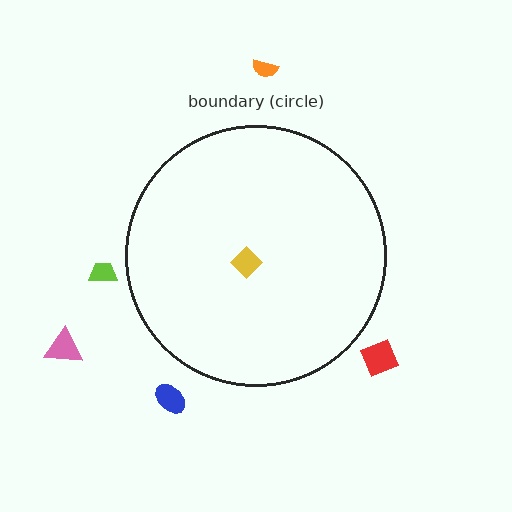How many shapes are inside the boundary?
1 inside, 5 outside.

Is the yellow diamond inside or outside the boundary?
Inside.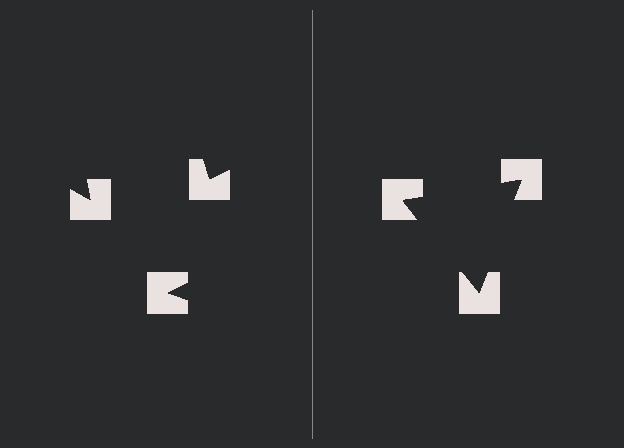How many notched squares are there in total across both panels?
6 — 3 on each side.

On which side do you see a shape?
An illusory triangle appears on the right side. On the left side the wedge cuts are rotated, so no coherent shape forms.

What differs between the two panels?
The notched squares are positioned identically on both sides; only the wedge orientations differ. On the right they align to a triangle; on the left they are misaligned.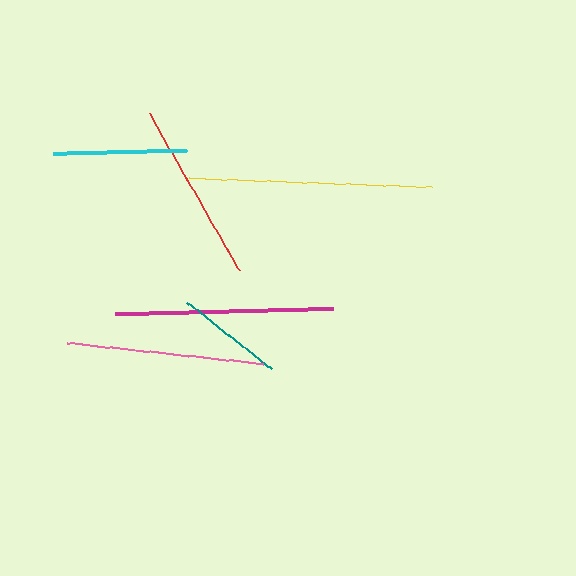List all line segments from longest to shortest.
From longest to shortest: yellow, magenta, pink, red, cyan, teal.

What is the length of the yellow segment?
The yellow segment is approximately 243 pixels long.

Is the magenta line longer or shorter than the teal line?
The magenta line is longer than the teal line.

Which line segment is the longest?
The yellow line is the longest at approximately 243 pixels.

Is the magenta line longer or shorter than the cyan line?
The magenta line is longer than the cyan line.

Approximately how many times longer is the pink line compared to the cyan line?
The pink line is approximately 1.5 times the length of the cyan line.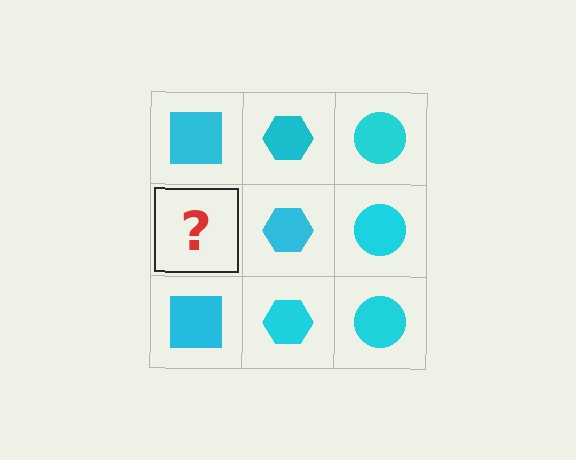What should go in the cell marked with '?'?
The missing cell should contain a cyan square.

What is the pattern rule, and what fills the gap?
The rule is that each column has a consistent shape. The gap should be filled with a cyan square.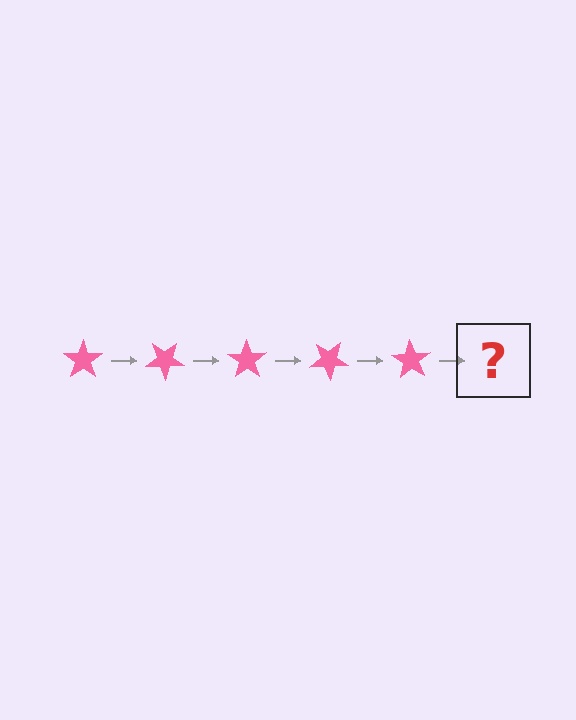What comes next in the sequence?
The next element should be a pink star rotated 175 degrees.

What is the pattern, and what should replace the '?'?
The pattern is that the star rotates 35 degrees each step. The '?' should be a pink star rotated 175 degrees.